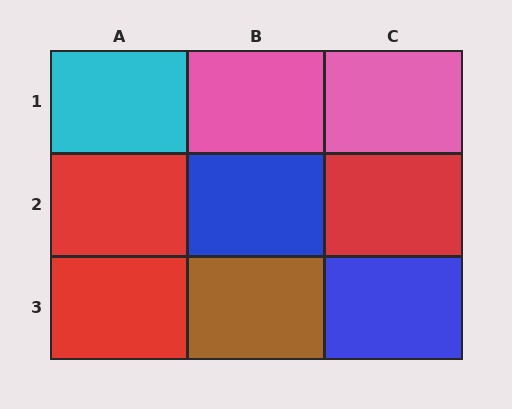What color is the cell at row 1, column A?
Cyan.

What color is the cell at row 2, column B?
Blue.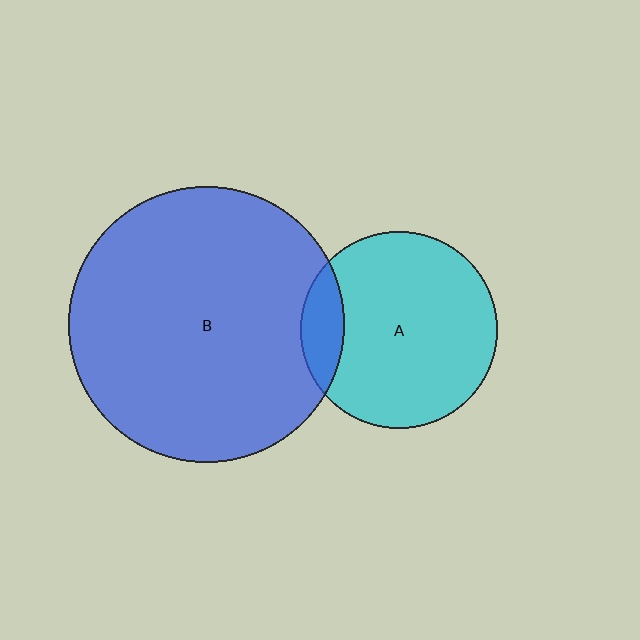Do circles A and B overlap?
Yes.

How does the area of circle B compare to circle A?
Approximately 2.0 times.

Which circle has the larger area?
Circle B (blue).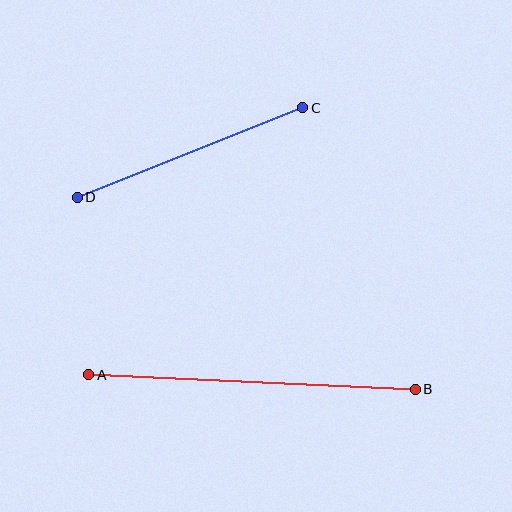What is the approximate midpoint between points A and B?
The midpoint is at approximately (252, 382) pixels.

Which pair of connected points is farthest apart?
Points A and B are farthest apart.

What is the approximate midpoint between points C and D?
The midpoint is at approximately (190, 153) pixels.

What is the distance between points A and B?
The distance is approximately 327 pixels.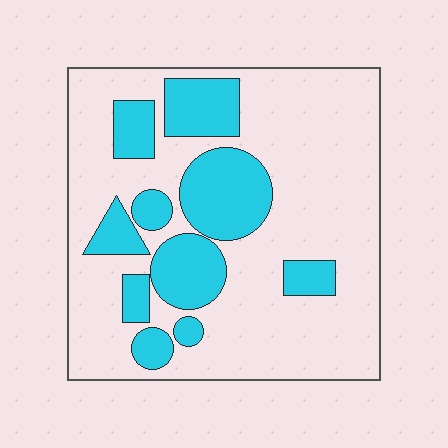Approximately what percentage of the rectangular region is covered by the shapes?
Approximately 30%.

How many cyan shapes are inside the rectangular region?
10.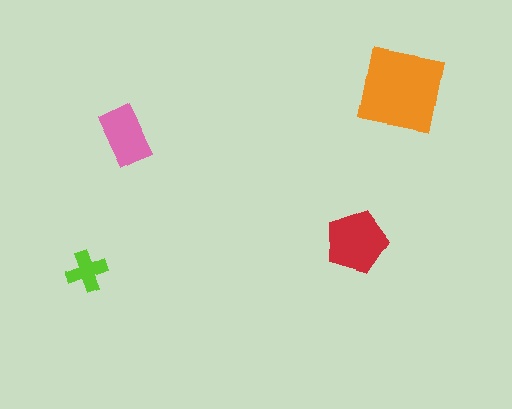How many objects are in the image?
There are 4 objects in the image.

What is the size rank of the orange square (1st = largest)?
1st.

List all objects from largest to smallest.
The orange square, the red pentagon, the pink rectangle, the lime cross.